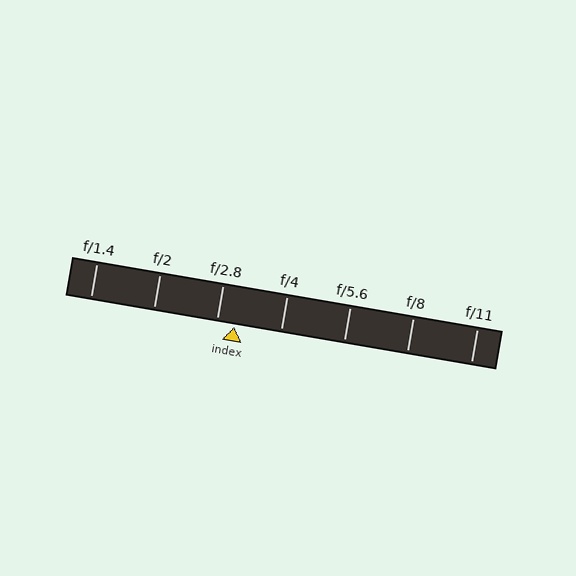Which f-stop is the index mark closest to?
The index mark is closest to f/2.8.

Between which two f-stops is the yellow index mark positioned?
The index mark is between f/2.8 and f/4.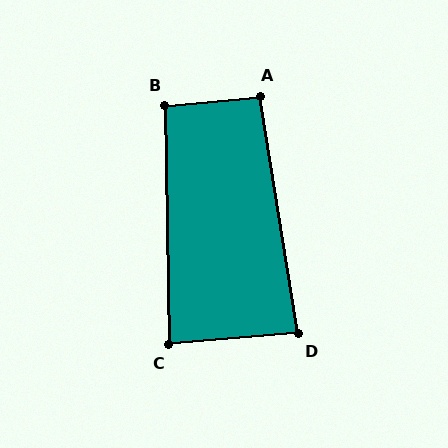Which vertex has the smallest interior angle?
D, at approximately 86 degrees.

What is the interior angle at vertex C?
Approximately 86 degrees (approximately right).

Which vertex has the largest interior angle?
B, at approximately 94 degrees.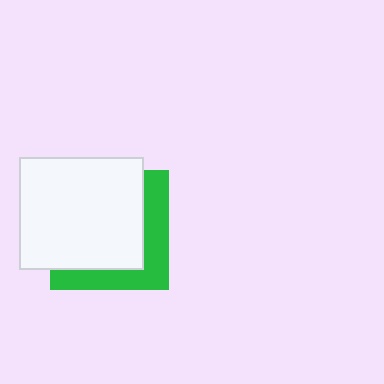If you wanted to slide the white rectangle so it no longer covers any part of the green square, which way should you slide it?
Slide it toward the upper-left — that is the most direct way to separate the two shapes.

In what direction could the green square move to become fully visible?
The green square could move toward the lower-right. That would shift it out from behind the white rectangle entirely.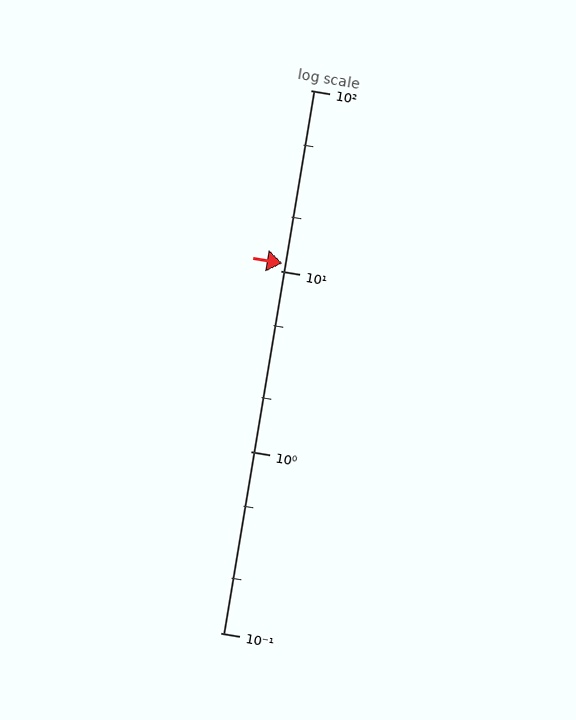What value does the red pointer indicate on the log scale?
The pointer indicates approximately 11.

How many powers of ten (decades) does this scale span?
The scale spans 3 decades, from 0.1 to 100.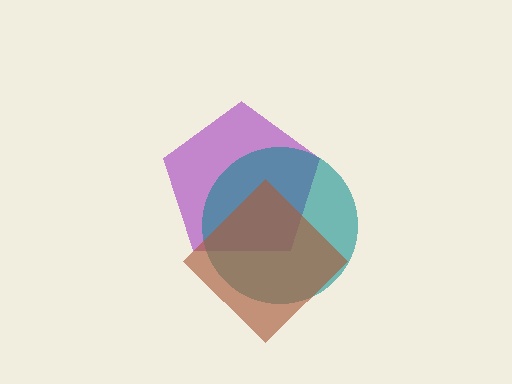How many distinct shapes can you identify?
There are 3 distinct shapes: a purple pentagon, a teal circle, a brown diamond.